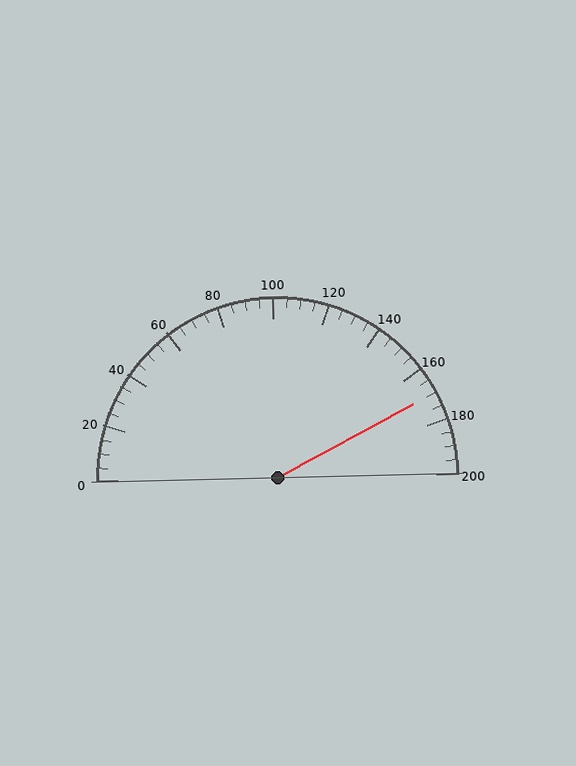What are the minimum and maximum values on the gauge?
The gauge ranges from 0 to 200.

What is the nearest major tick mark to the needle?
The nearest major tick mark is 160.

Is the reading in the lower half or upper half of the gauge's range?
The reading is in the upper half of the range (0 to 200).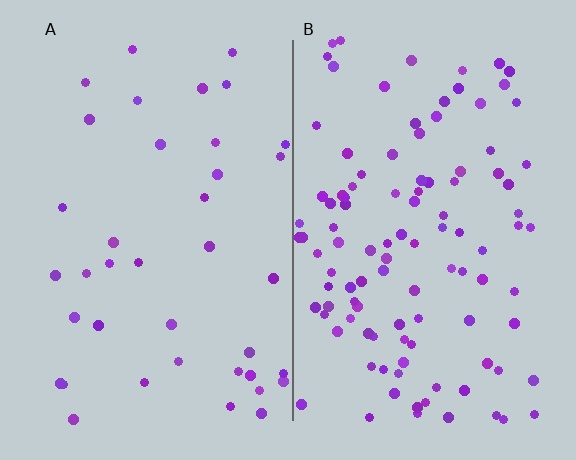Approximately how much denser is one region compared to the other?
Approximately 2.8× — region B over region A.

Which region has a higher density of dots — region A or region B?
B (the right).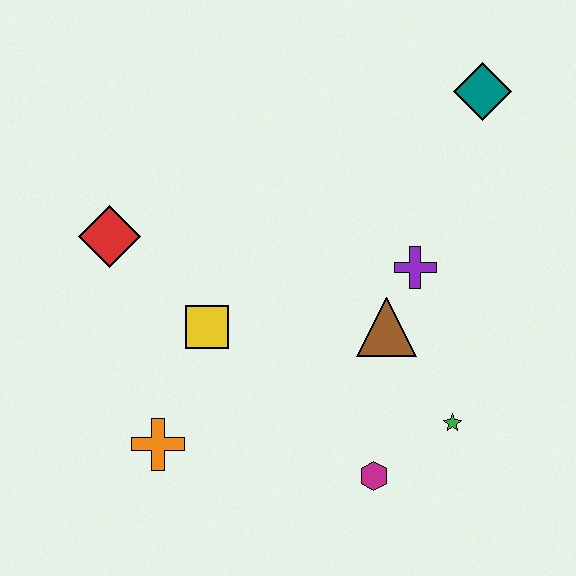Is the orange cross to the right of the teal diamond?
No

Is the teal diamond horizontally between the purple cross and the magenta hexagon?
No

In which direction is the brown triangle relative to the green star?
The brown triangle is above the green star.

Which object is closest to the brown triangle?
The purple cross is closest to the brown triangle.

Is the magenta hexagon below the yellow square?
Yes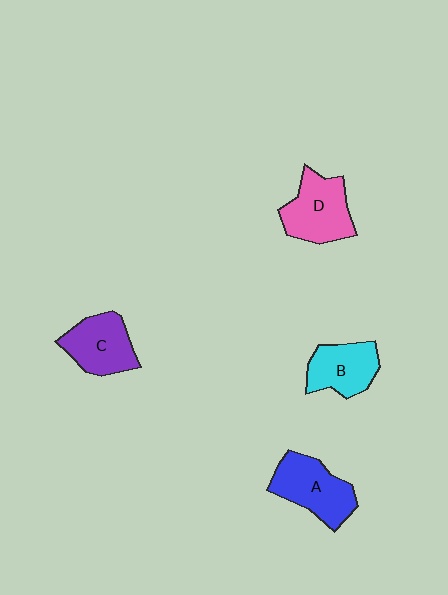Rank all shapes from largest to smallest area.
From largest to smallest: A (blue), D (pink), C (purple), B (cyan).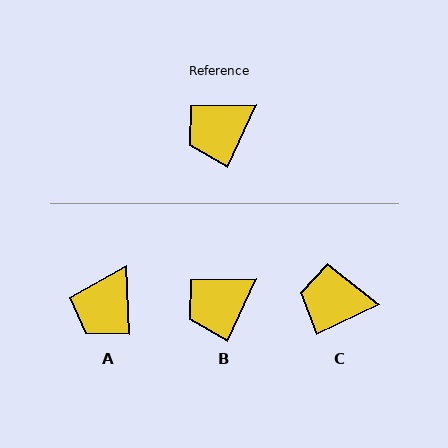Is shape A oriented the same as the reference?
No, it is off by about 27 degrees.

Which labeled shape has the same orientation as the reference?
B.